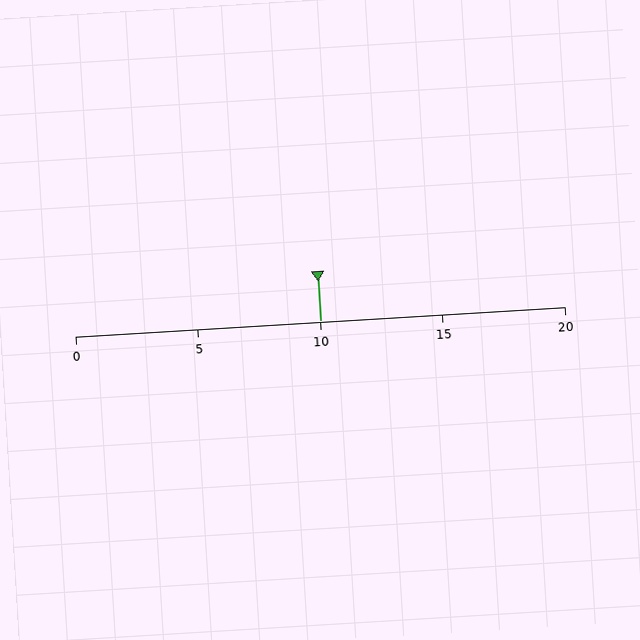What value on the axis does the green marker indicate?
The marker indicates approximately 10.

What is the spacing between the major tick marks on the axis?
The major ticks are spaced 5 apart.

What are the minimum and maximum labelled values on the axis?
The axis runs from 0 to 20.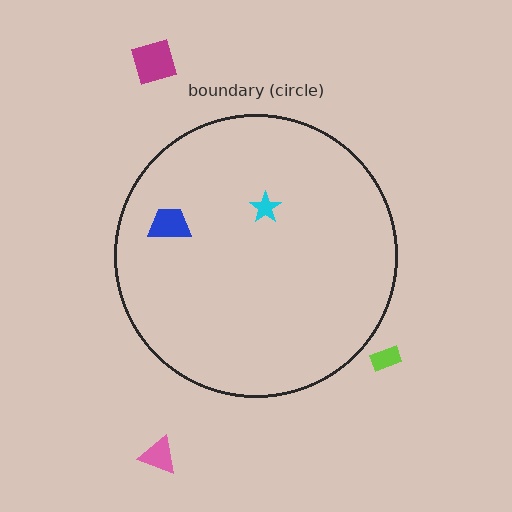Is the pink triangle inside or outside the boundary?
Outside.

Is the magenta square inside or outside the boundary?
Outside.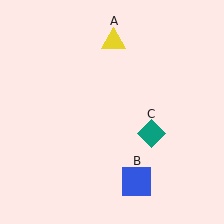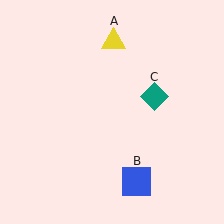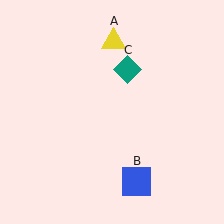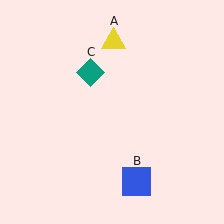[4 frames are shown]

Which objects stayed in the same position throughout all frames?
Yellow triangle (object A) and blue square (object B) remained stationary.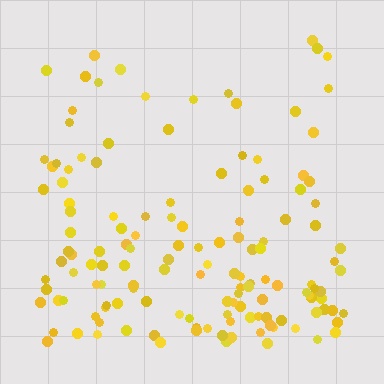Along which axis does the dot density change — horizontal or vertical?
Vertical.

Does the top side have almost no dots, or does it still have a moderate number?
Still a moderate number, just noticeably fewer than the bottom.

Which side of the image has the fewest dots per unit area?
The top.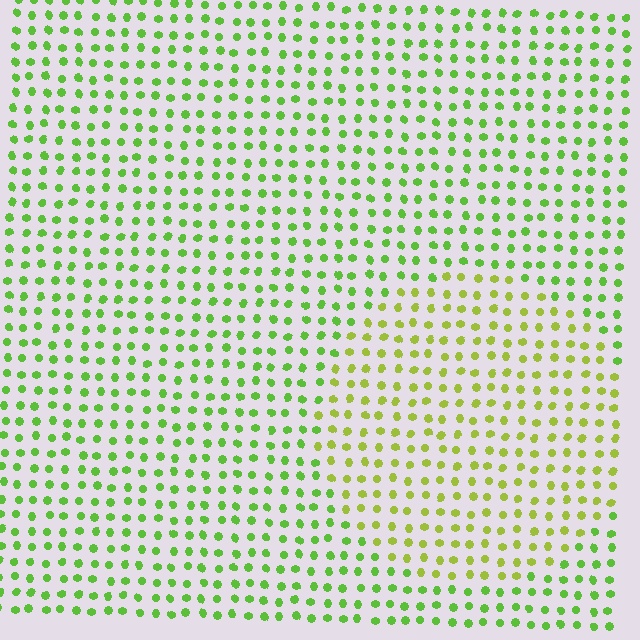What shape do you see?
I see a circle.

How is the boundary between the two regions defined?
The boundary is defined purely by a slight shift in hue (about 29 degrees). Spacing, size, and orientation are identical on both sides.